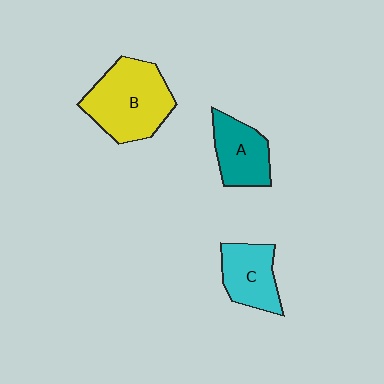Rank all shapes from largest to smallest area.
From largest to smallest: B (yellow), A (teal), C (cyan).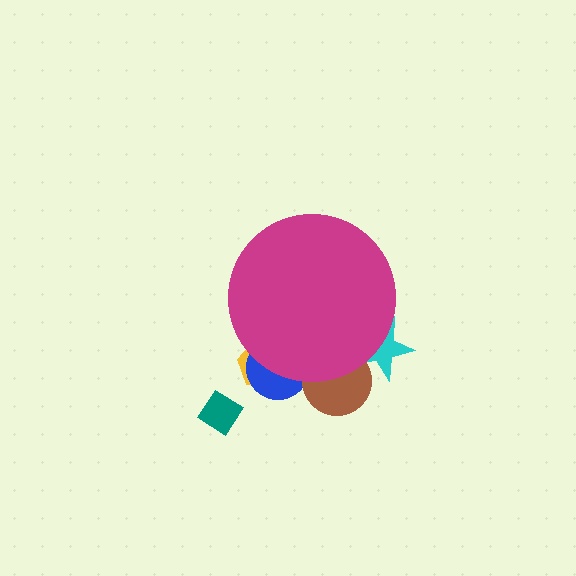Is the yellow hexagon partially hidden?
Yes, the yellow hexagon is partially hidden behind the magenta circle.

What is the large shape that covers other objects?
A magenta circle.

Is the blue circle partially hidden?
Yes, the blue circle is partially hidden behind the magenta circle.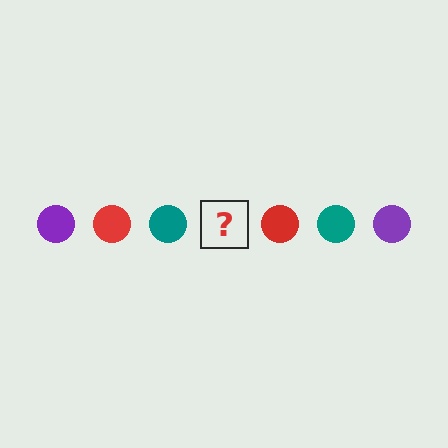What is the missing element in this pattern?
The missing element is a purple circle.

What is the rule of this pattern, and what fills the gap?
The rule is that the pattern cycles through purple, red, teal circles. The gap should be filled with a purple circle.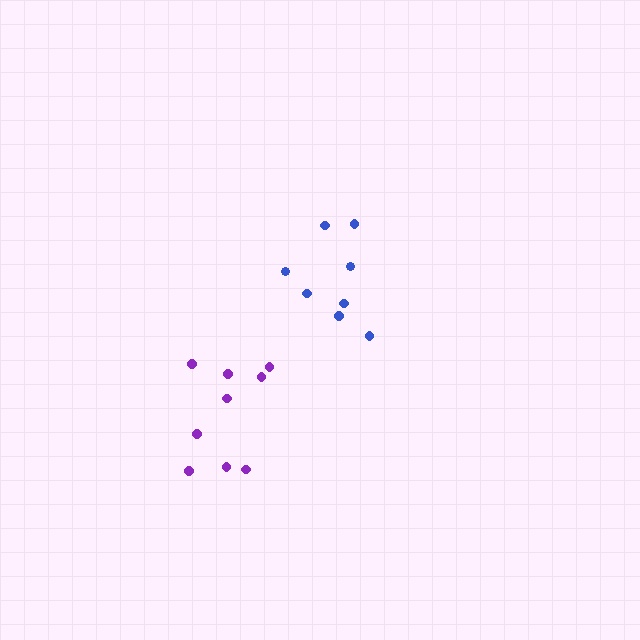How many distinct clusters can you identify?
There are 2 distinct clusters.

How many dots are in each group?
Group 1: 8 dots, Group 2: 9 dots (17 total).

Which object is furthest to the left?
The purple cluster is leftmost.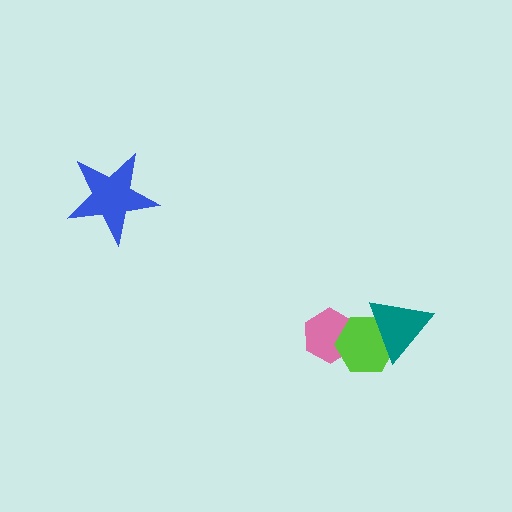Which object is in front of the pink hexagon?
The lime hexagon is in front of the pink hexagon.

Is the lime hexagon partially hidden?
Yes, it is partially covered by another shape.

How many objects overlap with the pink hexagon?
1 object overlaps with the pink hexagon.